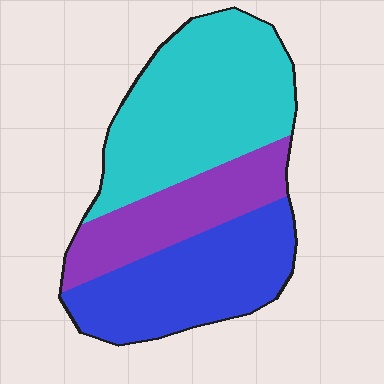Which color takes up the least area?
Purple, at roughly 25%.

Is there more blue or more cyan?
Cyan.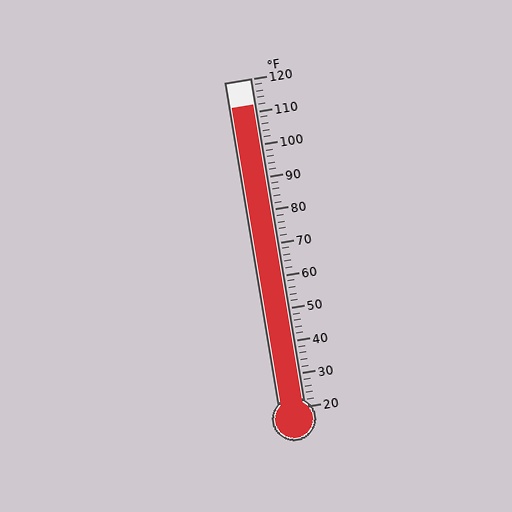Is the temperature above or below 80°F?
The temperature is above 80°F.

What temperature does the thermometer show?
The thermometer shows approximately 112°F.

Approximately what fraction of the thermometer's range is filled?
The thermometer is filled to approximately 90% of its range.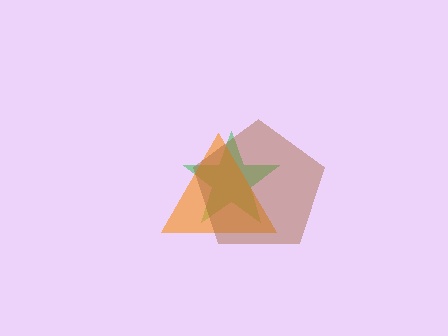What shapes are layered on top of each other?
The layered shapes are: a green star, an orange triangle, a brown pentagon.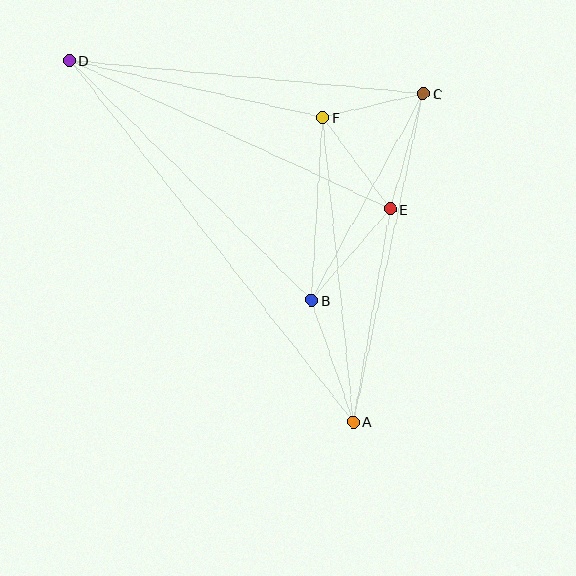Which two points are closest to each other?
Points C and F are closest to each other.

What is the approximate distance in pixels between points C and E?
The distance between C and E is approximately 120 pixels.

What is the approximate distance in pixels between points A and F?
The distance between A and F is approximately 306 pixels.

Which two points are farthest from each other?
Points A and D are farthest from each other.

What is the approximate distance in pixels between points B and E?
The distance between B and E is approximately 120 pixels.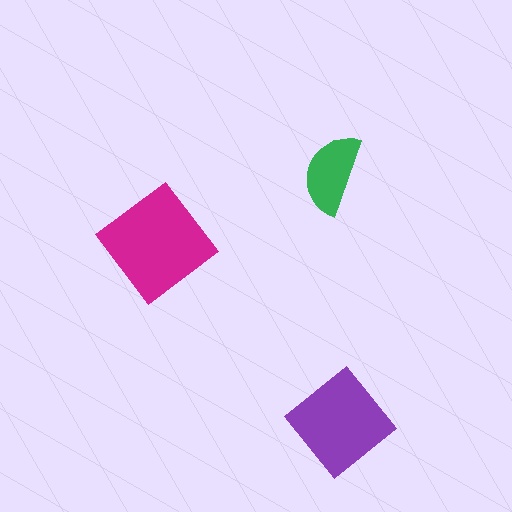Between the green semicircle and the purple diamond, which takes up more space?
The purple diamond.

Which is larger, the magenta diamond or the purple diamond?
The magenta diamond.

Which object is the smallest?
The green semicircle.